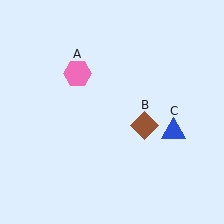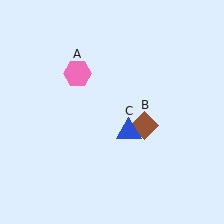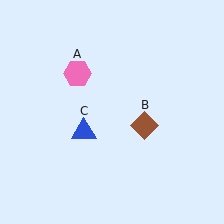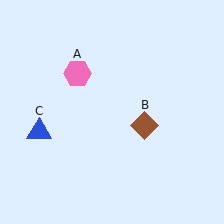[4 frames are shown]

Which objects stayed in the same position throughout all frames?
Pink hexagon (object A) and brown diamond (object B) remained stationary.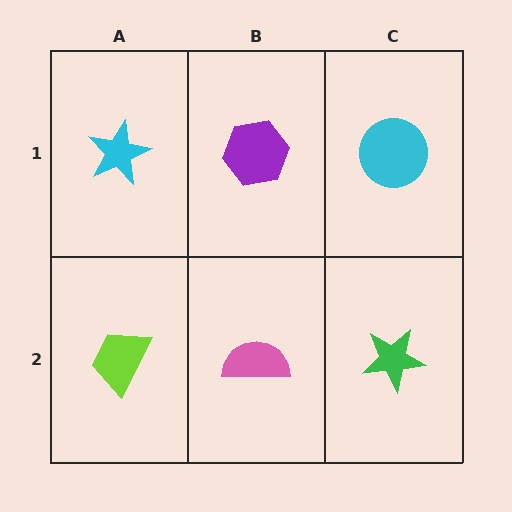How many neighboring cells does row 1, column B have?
3.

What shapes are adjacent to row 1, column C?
A green star (row 2, column C), a purple hexagon (row 1, column B).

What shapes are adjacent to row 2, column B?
A purple hexagon (row 1, column B), a lime trapezoid (row 2, column A), a green star (row 2, column C).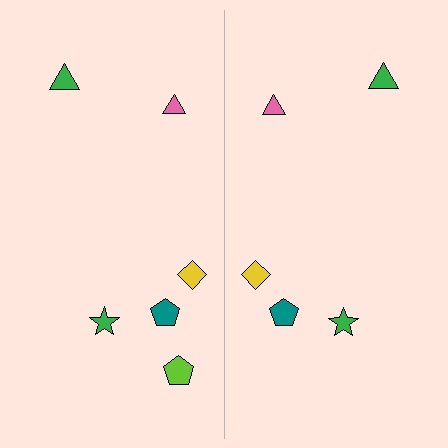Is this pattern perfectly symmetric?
No, the pattern is not perfectly symmetric. A lime pentagon is missing from the right side.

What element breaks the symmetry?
A lime pentagon is missing from the right side.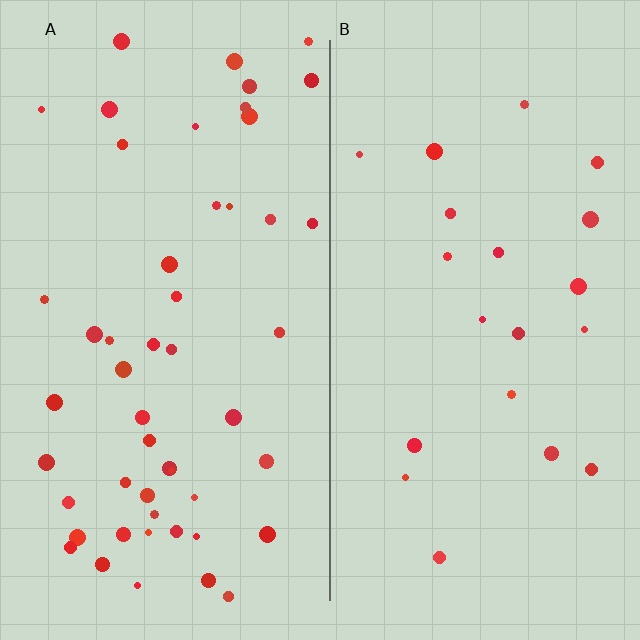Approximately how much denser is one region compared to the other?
Approximately 2.5× — region A over region B.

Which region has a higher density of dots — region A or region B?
A (the left).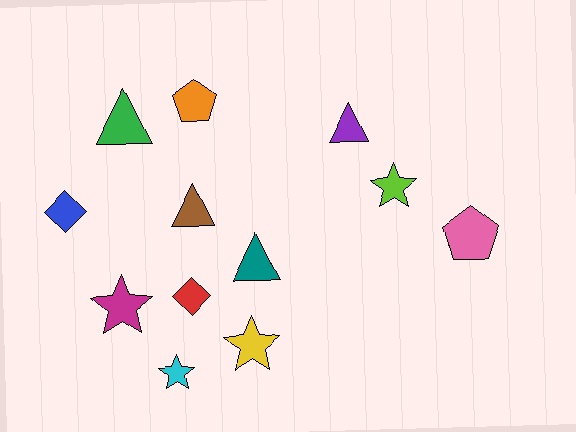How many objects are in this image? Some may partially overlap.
There are 12 objects.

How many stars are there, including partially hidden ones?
There are 4 stars.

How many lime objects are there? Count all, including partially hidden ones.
There is 1 lime object.